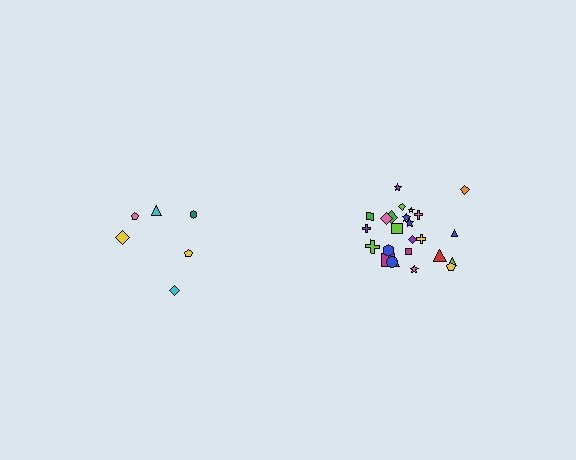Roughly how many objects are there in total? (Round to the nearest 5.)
Roughly 30 objects in total.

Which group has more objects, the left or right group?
The right group.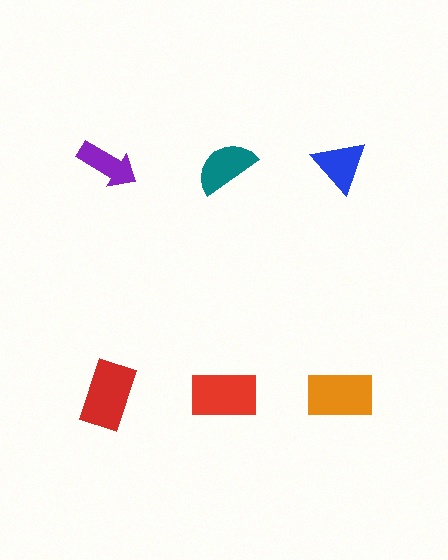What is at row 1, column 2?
A teal semicircle.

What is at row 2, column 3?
An orange rectangle.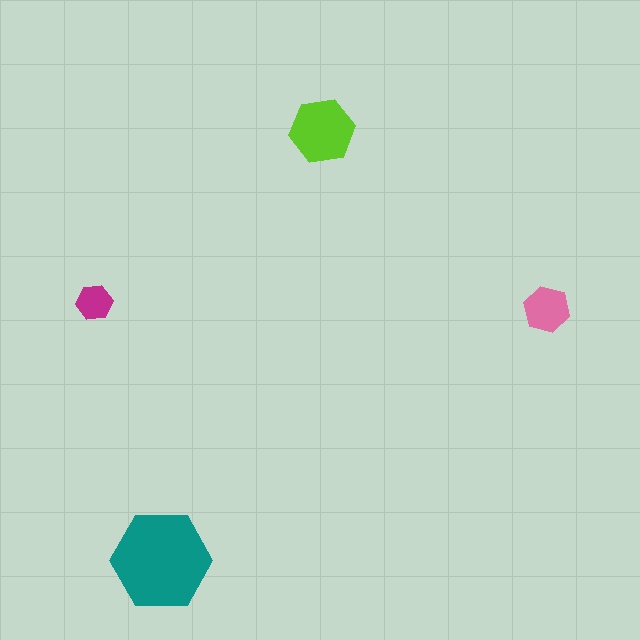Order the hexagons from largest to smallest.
the teal one, the lime one, the pink one, the magenta one.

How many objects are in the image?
There are 4 objects in the image.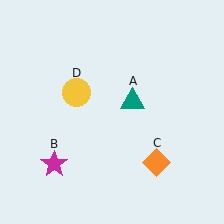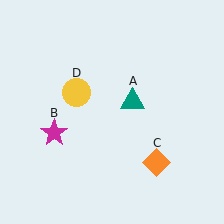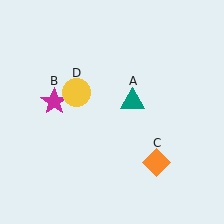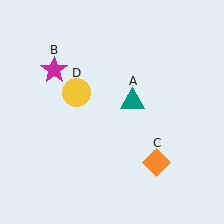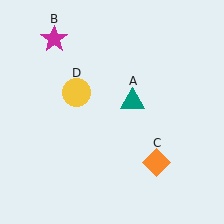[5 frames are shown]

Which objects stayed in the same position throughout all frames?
Teal triangle (object A) and orange diamond (object C) and yellow circle (object D) remained stationary.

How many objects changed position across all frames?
1 object changed position: magenta star (object B).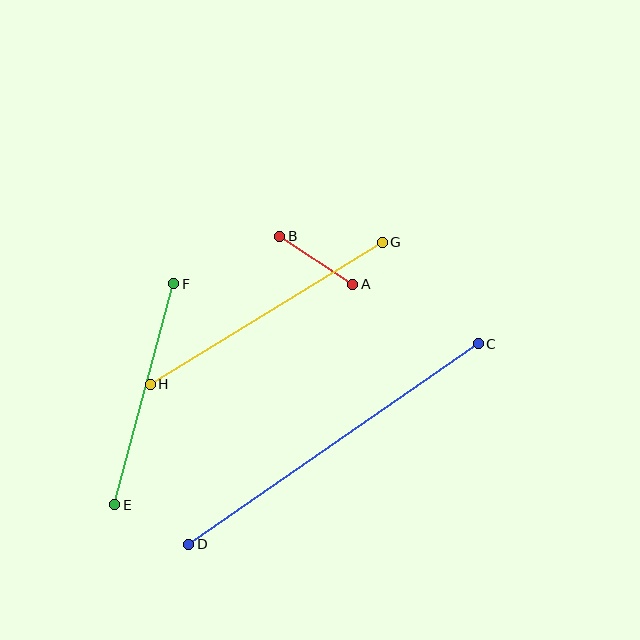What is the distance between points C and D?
The distance is approximately 352 pixels.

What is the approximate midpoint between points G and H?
The midpoint is at approximately (266, 313) pixels.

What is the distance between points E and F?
The distance is approximately 229 pixels.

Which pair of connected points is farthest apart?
Points C and D are farthest apart.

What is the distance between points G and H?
The distance is approximately 272 pixels.